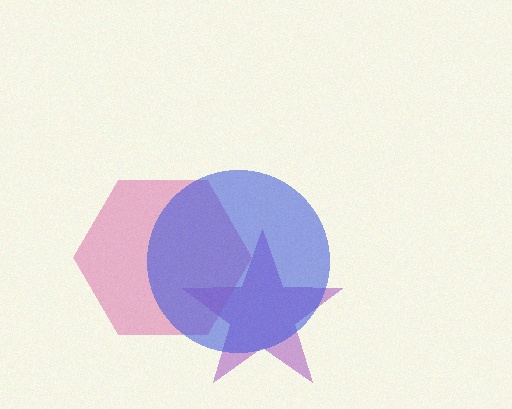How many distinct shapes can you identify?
There are 3 distinct shapes: a purple star, a pink hexagon, a blue circle.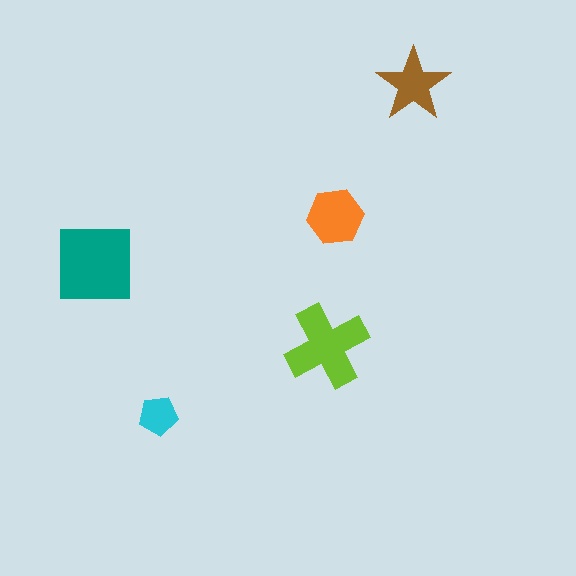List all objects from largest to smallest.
The teal square, the lime cross, the orange hexagon, the brown star, the cyan pentagon.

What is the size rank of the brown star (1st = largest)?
4th.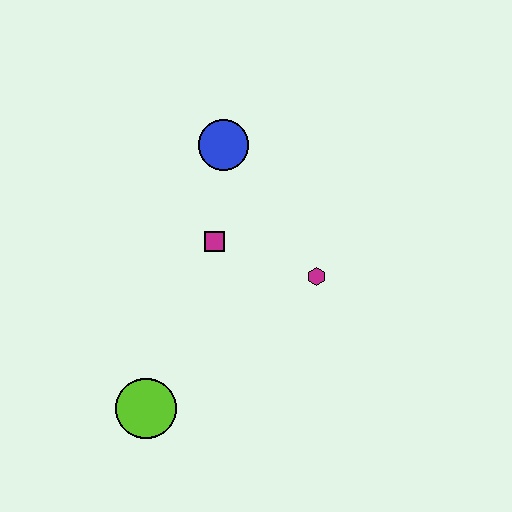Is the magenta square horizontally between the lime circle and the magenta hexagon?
Yes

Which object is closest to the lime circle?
The magenta square is closest to the lime circle.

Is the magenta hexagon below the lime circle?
No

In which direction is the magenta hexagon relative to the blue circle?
The magenta hexagon is below the blue circle.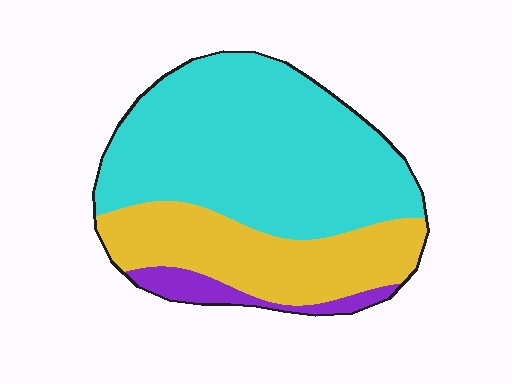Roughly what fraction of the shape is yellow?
Yellow covers around 30% of the shape.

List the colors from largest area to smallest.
From largest to smallest: cyan, yellow, purple.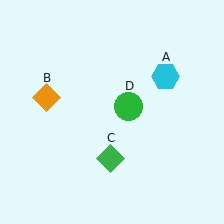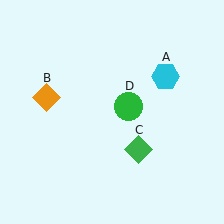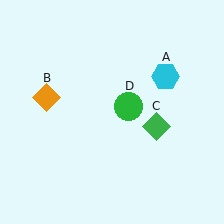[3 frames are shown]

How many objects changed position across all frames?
1 object changed position: green diamond (object C).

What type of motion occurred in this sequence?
The green diamond (object C) rotated counterclockwise around the center of the scene.